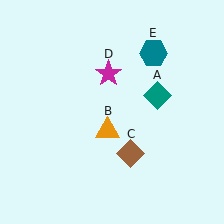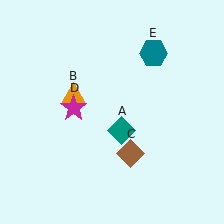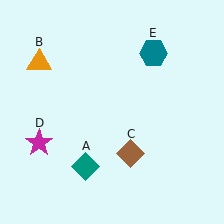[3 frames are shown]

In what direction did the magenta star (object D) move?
The magenta star (object D) moved down and to the left.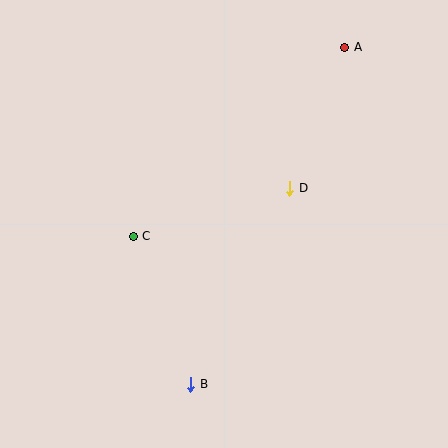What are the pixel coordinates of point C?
Point C is at (133, 236).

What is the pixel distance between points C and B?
The distance between C and B is 158 pixels.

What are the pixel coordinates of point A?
Point A is at (345, 47).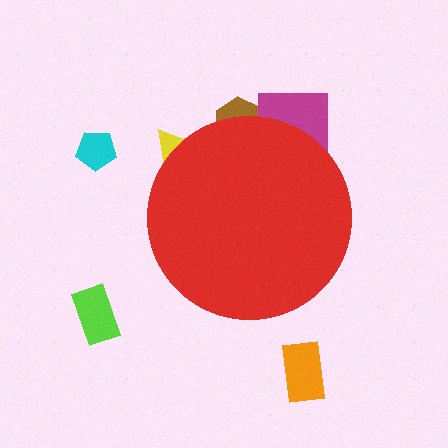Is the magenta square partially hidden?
Yes, the magenta square is partially hidden behind the red circle.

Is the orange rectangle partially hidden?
No, the orange rectangle is fully visible.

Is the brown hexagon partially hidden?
Yes, the brown hexagon is partially hidden behind the red circle.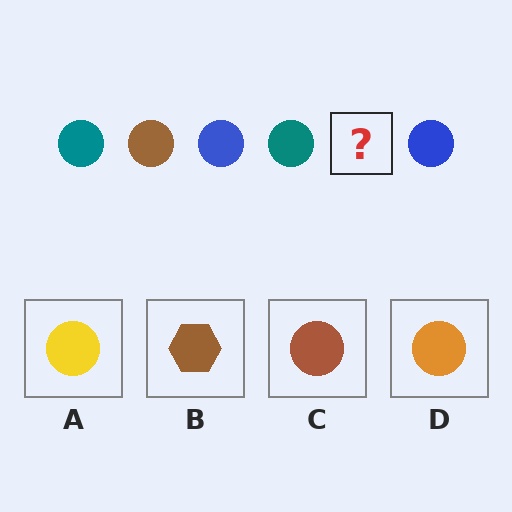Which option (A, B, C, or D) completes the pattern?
C.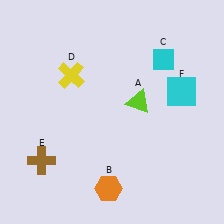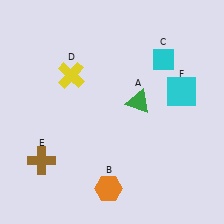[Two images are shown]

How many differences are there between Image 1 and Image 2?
There is 1 difference between the two images.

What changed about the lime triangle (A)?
In Image 1, A is lime. In Image 2, it changed to green.